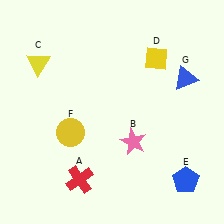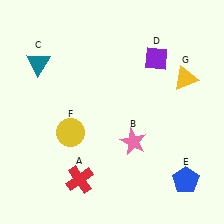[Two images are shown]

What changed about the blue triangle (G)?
In Image 1, G is blue. In Image 2, it changed to yellow.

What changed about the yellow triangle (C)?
In Image 1, C is yellow. In Image 2, it changed to teal.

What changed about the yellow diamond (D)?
In Image 1, D is yellow. In Image 2, it changed to purple.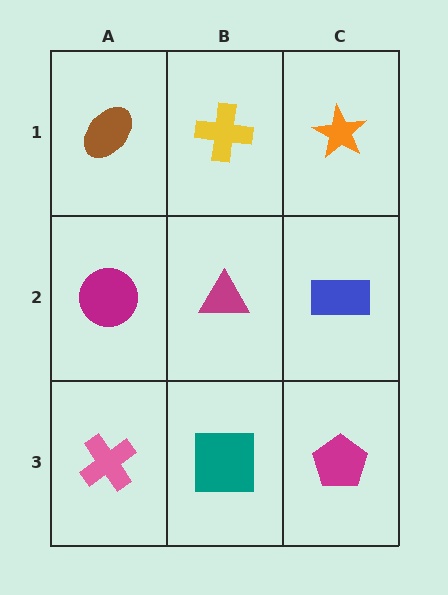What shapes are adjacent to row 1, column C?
A blue rectangle (row 2, column C), a yellow cross (row 1, column B).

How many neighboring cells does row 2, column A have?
3.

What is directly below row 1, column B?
A magenta triangle.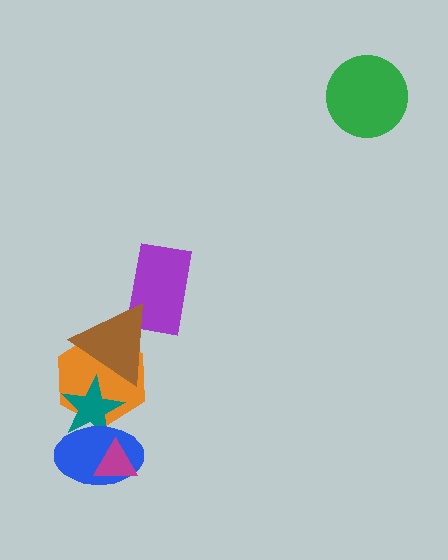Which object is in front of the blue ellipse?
The magenta triangle is in front of the blue ellipse.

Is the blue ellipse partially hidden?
Yes, it is partially covered by another shape.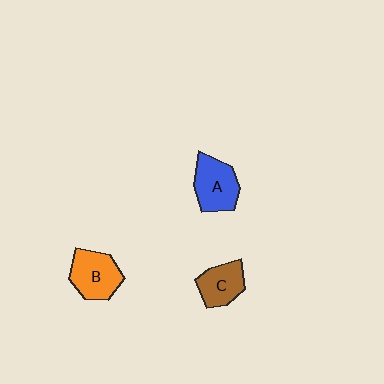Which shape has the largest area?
Shape B (orange).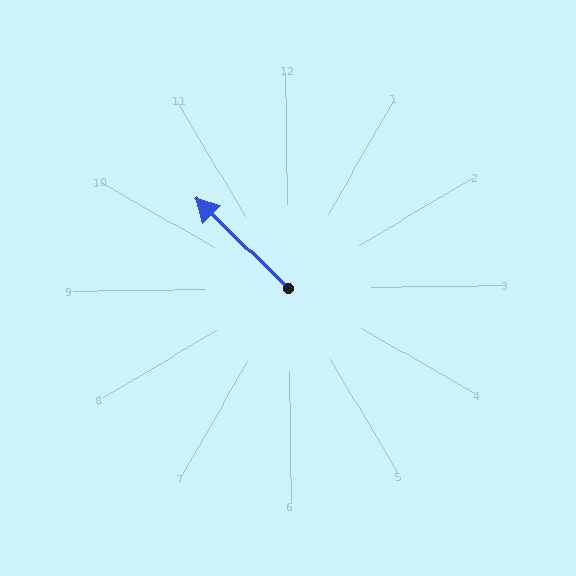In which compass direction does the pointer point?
Northwest.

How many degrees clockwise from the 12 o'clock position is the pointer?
Approximately 315 degrees.